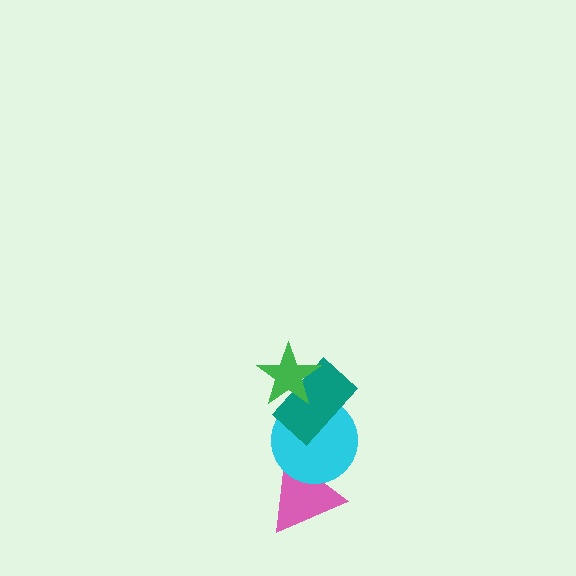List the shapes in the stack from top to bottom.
From top to bottom: the green star, the teal rectangle, the cyan circle, the pink triangle.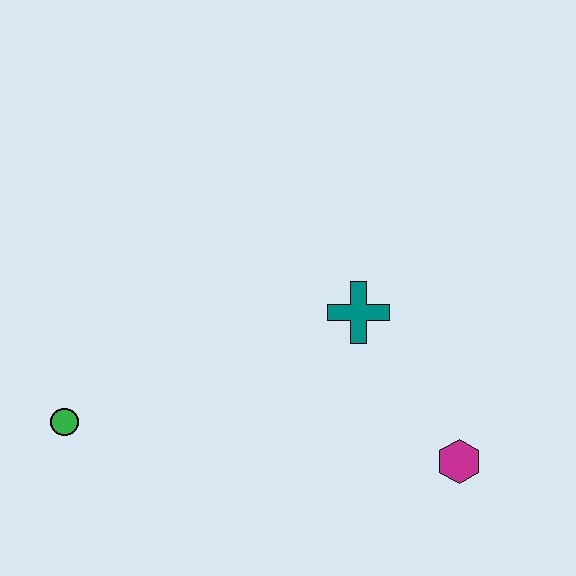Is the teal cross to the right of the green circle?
Yes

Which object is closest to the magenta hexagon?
The teal cross is closest to the magenta hexagon.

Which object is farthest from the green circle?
The magenta hexagon is farthest from the green circle.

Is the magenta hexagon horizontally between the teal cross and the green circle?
No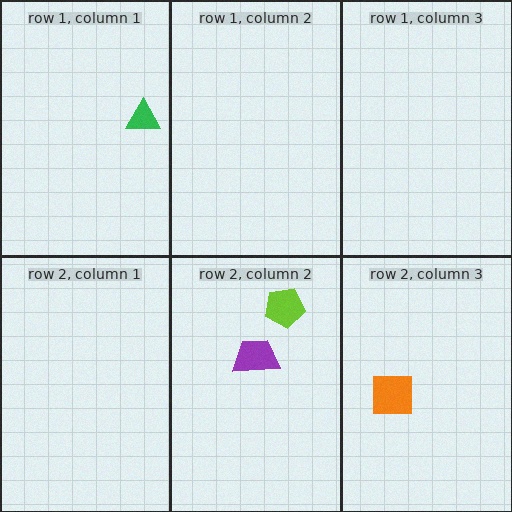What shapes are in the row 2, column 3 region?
The orange square.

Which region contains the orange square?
The row 2, column 3 region.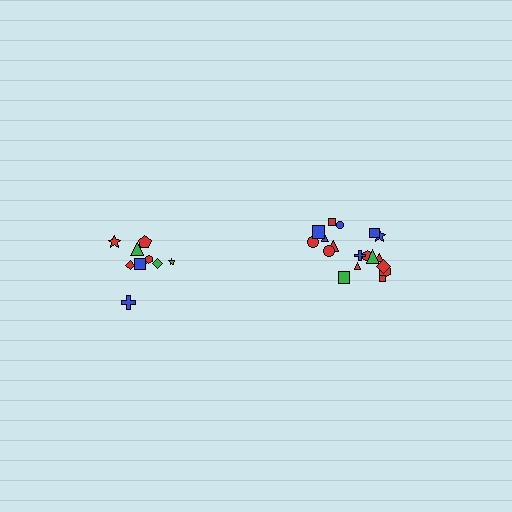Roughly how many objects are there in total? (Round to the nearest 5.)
Roughly 30 objects in total.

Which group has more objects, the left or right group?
The right group.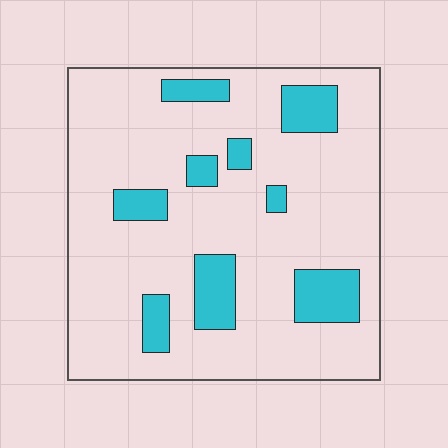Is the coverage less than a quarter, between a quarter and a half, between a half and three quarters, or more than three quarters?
Less than a quarter.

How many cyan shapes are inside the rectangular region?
9.